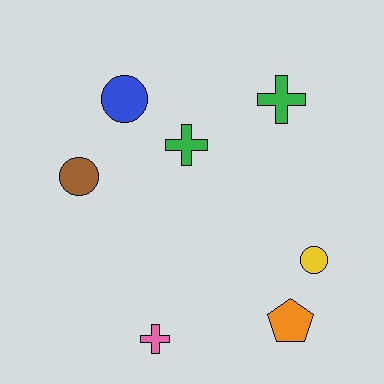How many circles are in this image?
There are 3 circles.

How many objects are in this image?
There are 7 objects.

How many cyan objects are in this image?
There are no cyan objects.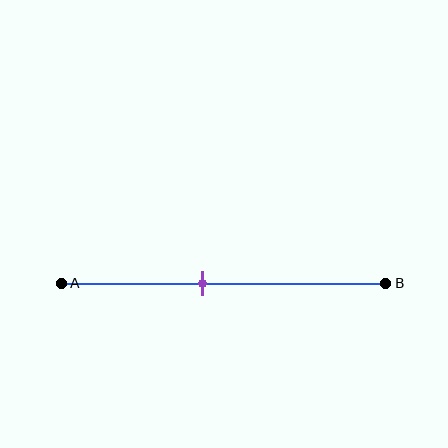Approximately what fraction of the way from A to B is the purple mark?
The purple mark is approximately 45% of the way from A to B.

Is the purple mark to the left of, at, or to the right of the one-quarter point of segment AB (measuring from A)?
The purple mark is to the right of the one-quarter point of segment AB.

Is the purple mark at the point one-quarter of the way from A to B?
No, the mark is at about 45% from A, not at the 25% one-quarter point.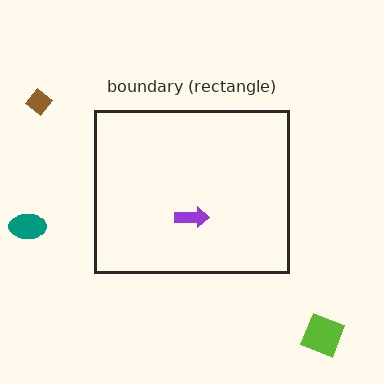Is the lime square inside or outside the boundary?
Outside.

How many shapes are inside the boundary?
1 inside, 3 outside.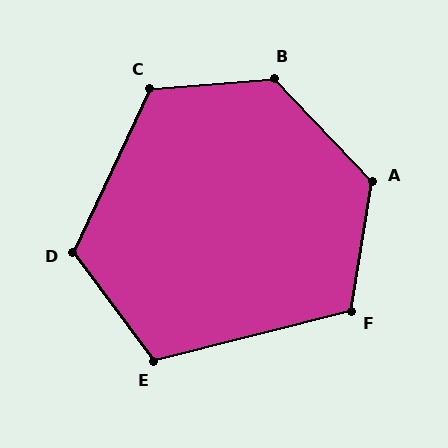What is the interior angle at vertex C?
Approximately 120 degrees (obtuse).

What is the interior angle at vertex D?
Approximately 118 degrees (obtuse).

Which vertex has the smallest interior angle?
E, at approximately 113 degrees.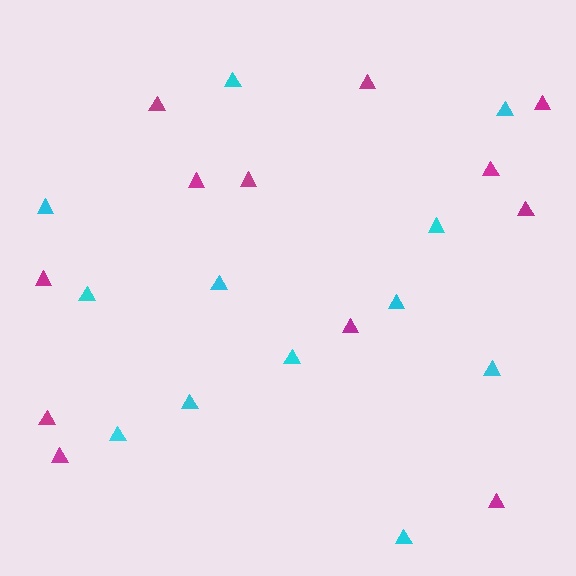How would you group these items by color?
There are 2 groups: one group of magenta triangles (12) and one group of cyan triangles (12).